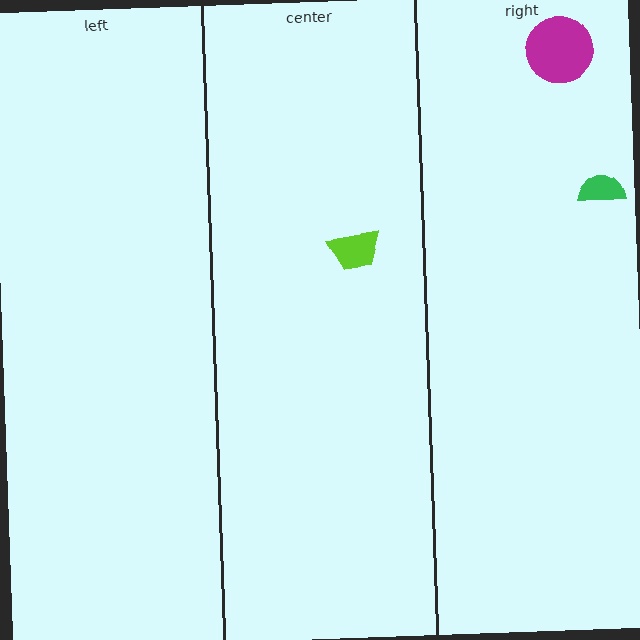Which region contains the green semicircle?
The right region.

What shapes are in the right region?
The magenta circle, the green semicircle.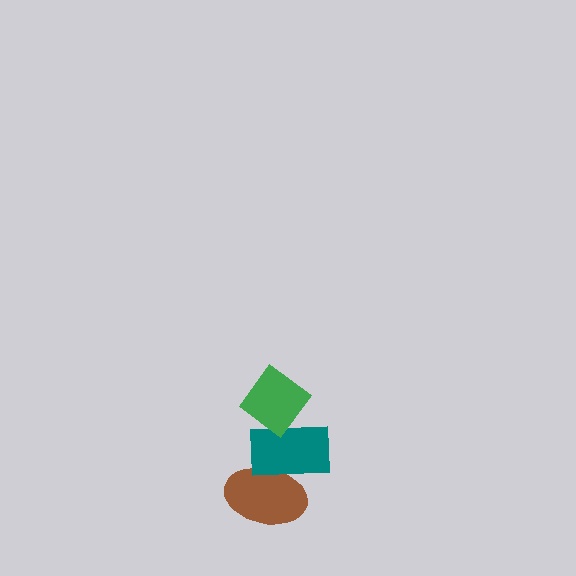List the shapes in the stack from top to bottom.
From top to bottom: the green diamond, the teal rectangle, the brown ellipse.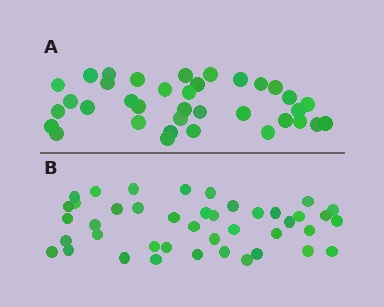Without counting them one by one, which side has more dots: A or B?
Region B (the bottom region) has more dots.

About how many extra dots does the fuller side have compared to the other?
Region B has about 6 more dots than region A.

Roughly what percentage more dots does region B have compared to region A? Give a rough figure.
About 15% more.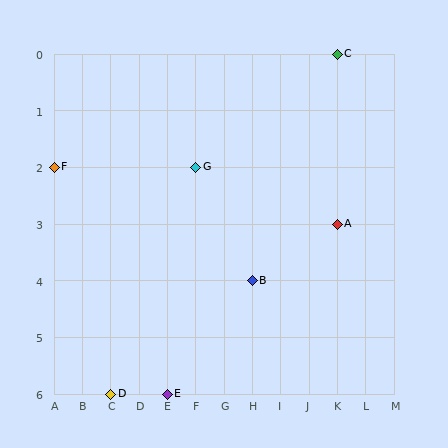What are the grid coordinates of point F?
Point F is at grid coordinates (A, 2).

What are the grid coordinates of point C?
Point C is at grid coordinates (K, 0).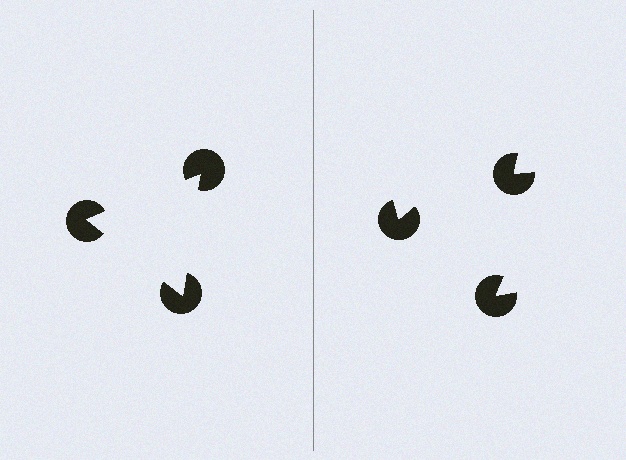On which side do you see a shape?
An illusory triangle appears on the left side. On the right side the wedge cuts are rotated, so no coherent shape forms.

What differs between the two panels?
The pac-man discs are positioned identically on both sides; only the wedge orientations differ. On the left they align to a triangle; on the right they are misaligned.